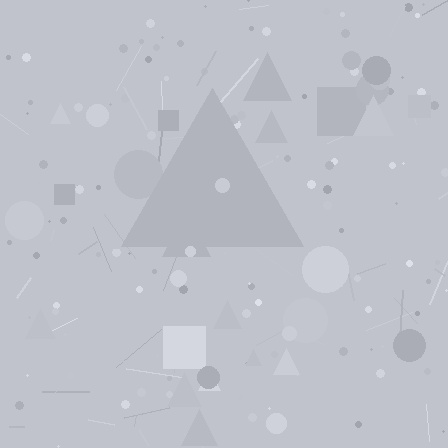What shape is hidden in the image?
A triangle is hidden in the image.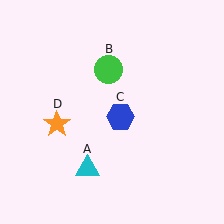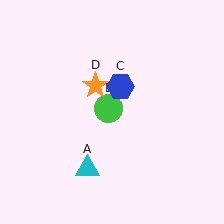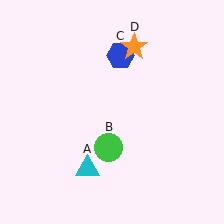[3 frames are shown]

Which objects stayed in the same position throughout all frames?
Cyan triangle (object A) remained stationary.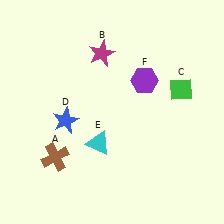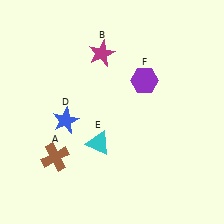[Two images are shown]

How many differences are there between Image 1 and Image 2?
There is 1 difference between the two images.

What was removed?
The green diamond (C) was removed in Image 2.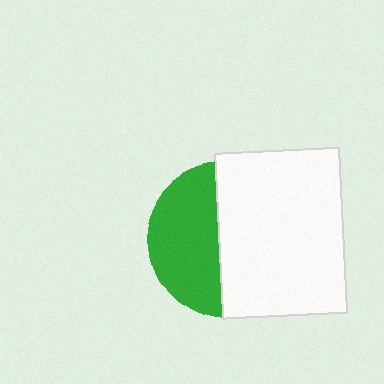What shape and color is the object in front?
The object in front is a white rectangle.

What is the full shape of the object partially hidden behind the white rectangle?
The partially hidden object is a green circle.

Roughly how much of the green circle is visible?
A small part of it is visible (roughly 43%).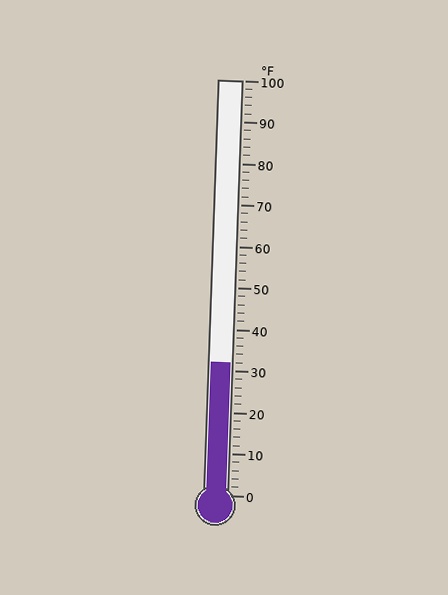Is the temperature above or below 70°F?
The temperature is below 70°F.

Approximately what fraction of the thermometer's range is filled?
The thermometer is filled to approximately 30% of its range.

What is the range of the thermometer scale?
The thermometer scale ranges from 0°F to 100°F.